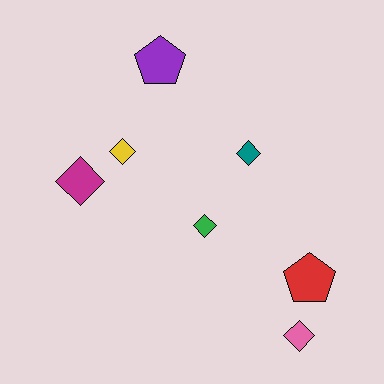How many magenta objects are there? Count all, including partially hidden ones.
There is 1 magenta object.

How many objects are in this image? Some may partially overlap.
There are 7 objects.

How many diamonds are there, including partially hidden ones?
There are 5 diamonds.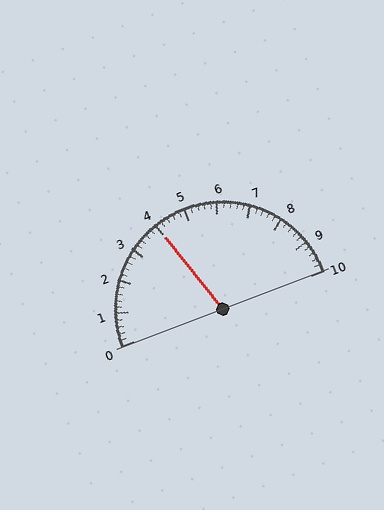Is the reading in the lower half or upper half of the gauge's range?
The reading is in the lower half of the range (0 to 10).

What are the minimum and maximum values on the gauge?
The gauge ranges from 0 to 10.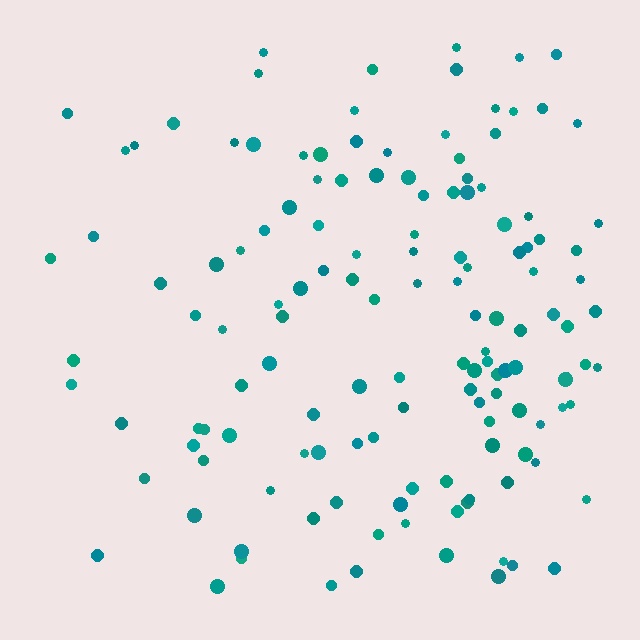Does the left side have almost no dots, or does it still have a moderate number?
Still a moderate number, just noticeably fewer than the right.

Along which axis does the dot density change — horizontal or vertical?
Horizontal.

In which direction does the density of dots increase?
From left to right, with the right side densest.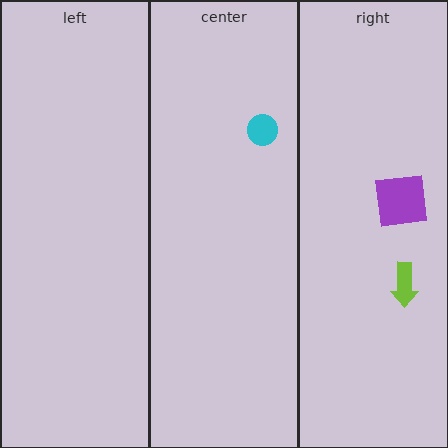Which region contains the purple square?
The right region.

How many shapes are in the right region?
2.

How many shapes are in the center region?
1.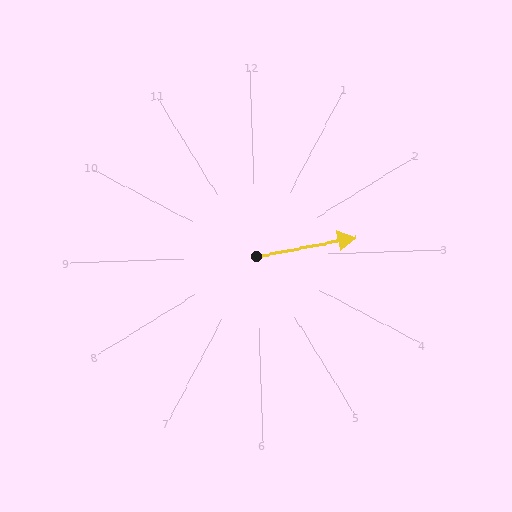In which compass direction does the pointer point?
East.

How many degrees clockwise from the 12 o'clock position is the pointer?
Approximately 81 degrees.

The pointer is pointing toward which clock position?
Roughly 3 o'clock.